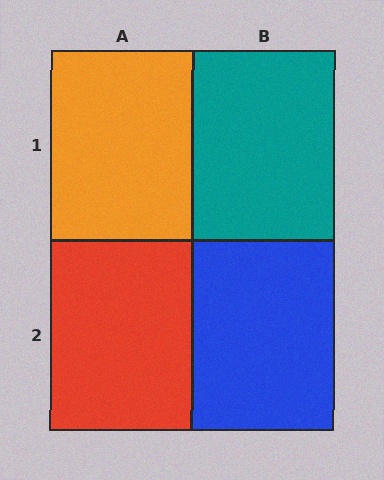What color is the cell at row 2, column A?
Red.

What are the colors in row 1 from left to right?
Orange, teal.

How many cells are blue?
1 cell is blue.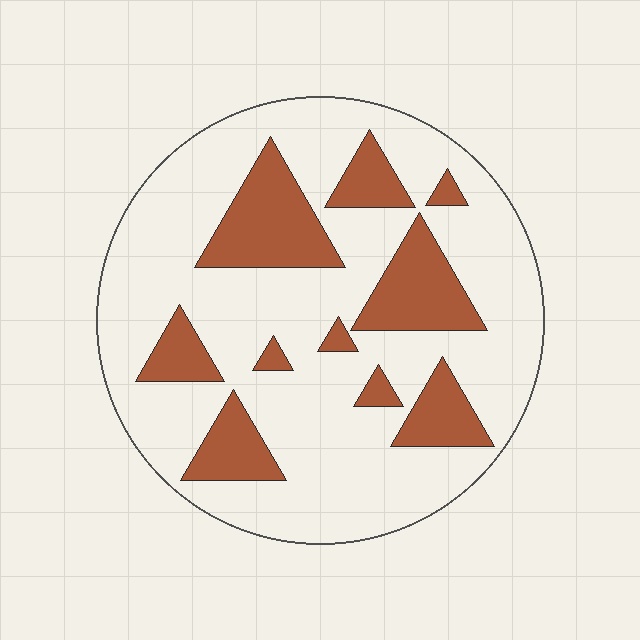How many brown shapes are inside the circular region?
10.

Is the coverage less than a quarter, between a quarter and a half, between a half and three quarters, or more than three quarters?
Less than a quarter.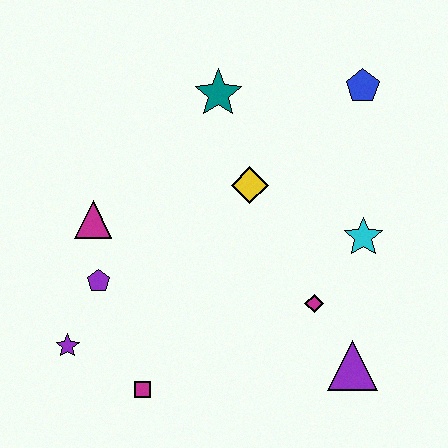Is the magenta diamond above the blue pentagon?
No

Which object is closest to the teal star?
The yellow diamond is closest to the teal star.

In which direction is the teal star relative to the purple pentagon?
The teal star is above the purple pentagon.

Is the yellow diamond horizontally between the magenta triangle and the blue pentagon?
Yes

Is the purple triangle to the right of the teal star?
Yes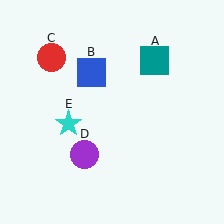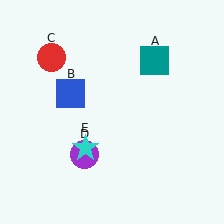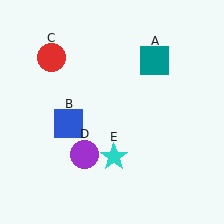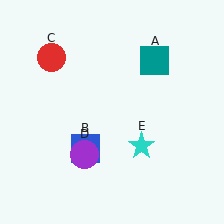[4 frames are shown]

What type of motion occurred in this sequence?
The blue square (object B), cyan star (object E) rotated counterclockwise around the center of the scene.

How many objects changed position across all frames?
2 objects changed position: blue square (object B), cyan star (object E).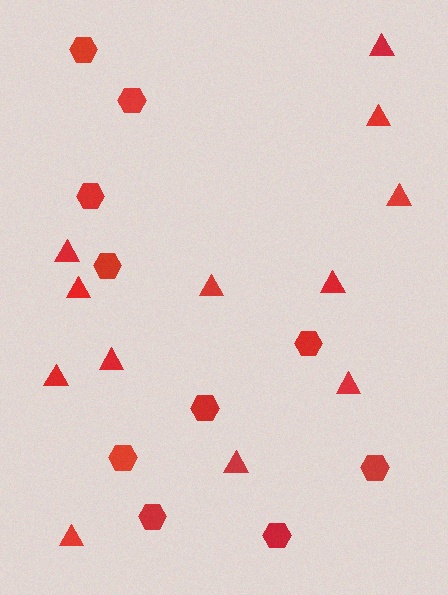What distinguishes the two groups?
There are 2 groups: one group of hexagons (10) and one group of triangles (12).